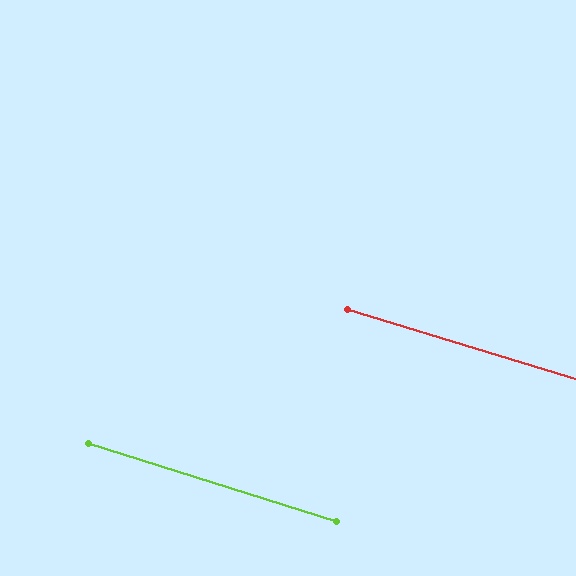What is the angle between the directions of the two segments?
Approximately 0 degrees.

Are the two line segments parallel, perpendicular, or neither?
Parallel — their directions differ by only 0.4°.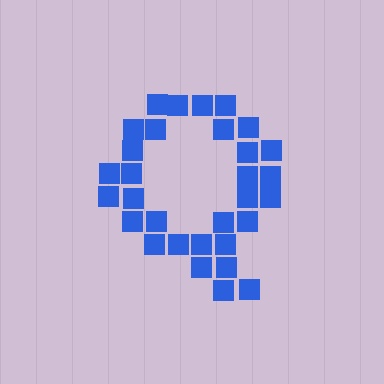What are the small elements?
The small elements are squares.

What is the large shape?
The large shape is the letter Q.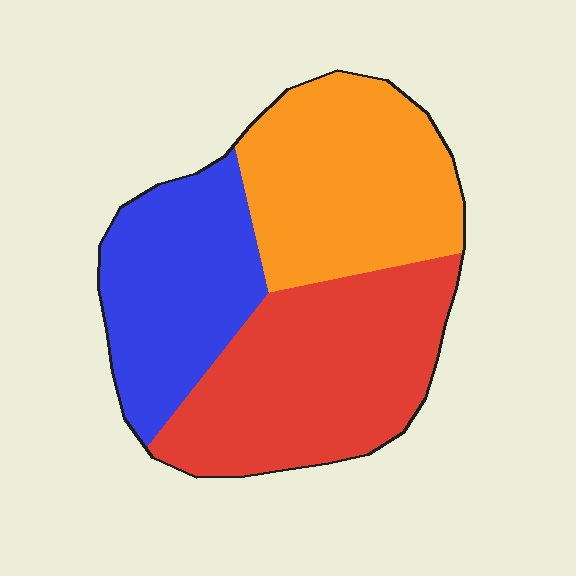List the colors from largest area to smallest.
From largest to smallest: red, orange, blue.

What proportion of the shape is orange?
Orange takes up about one third (1/3) of the shape.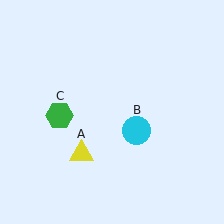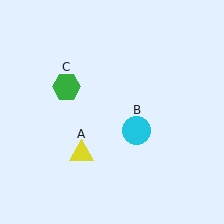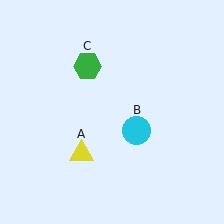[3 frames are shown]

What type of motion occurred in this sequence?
The green hexagon (object C) rotated clockwise around the center of the scene.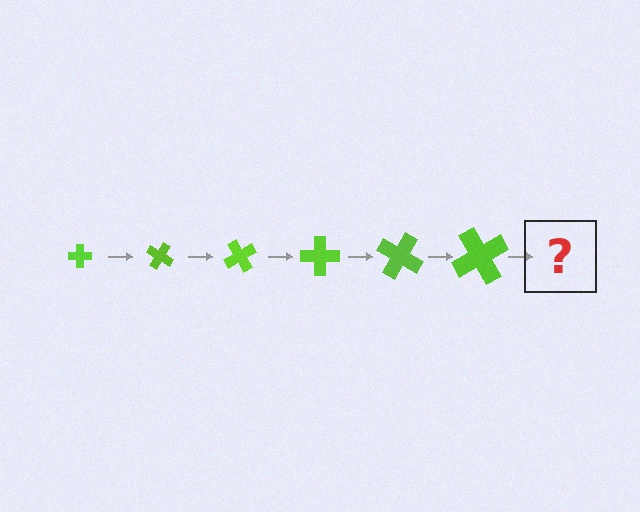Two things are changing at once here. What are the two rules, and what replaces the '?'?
The two rules are that the cross grows larger each step and it rotates 30 degrees each step. The '?' should be a cross, larger than the previous one and rotated 180 degrees from the start.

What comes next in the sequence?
The next element should be a cross, larger than the previous one and rotated 180 degrees from the start.